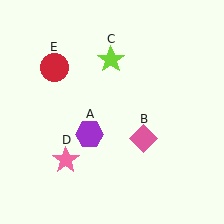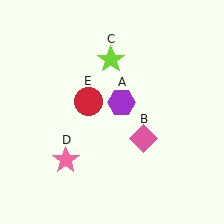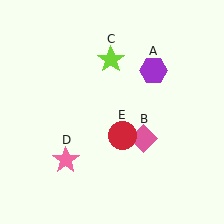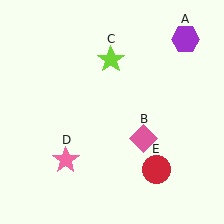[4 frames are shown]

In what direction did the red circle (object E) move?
The red circle (object E) moved down and to the right.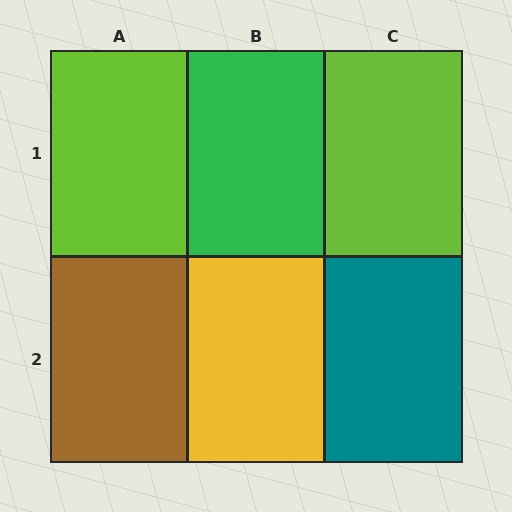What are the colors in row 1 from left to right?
Lime, green, lime.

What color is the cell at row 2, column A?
Brown.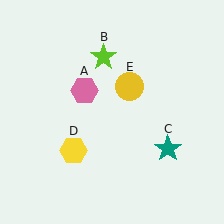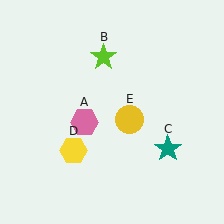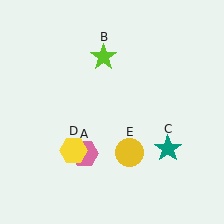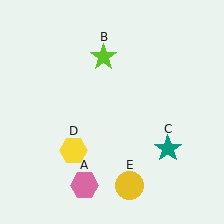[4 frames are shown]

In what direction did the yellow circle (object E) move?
The yellow circle (object E) moved down.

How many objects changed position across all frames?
2 objects changed position: pink hexagon (object A), yellow circle (object E).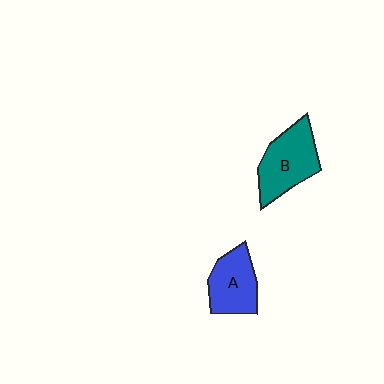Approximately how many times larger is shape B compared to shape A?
Approximately 1.2 times.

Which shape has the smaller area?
Shape A (blue).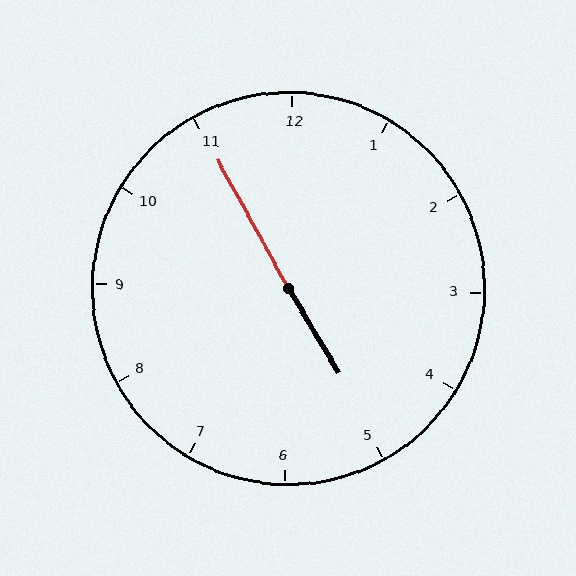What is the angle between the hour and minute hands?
Approximately 178 degrees.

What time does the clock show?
4:55.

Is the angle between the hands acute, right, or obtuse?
It is obtuse.